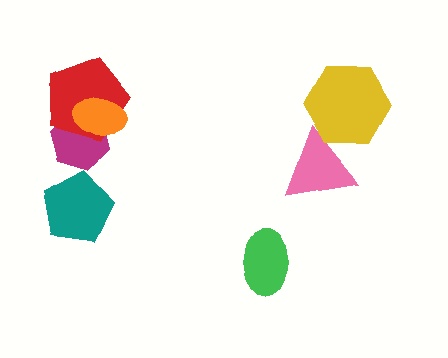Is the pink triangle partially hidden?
Yes, it is partially covered by another shape.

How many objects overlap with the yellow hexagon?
1 object overlaps with the yellow hexagon.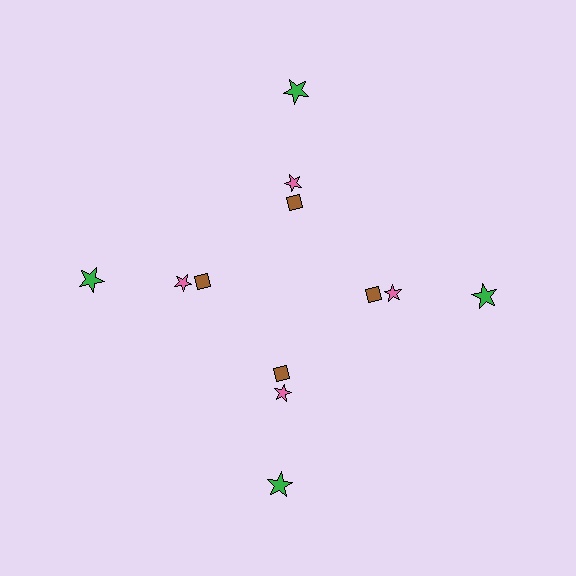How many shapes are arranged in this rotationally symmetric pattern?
There are 12 shapes, arranged in 4 groups of 3.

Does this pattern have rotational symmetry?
Yes, this pattern has 4-fold rotational symmetry. It looks the same after rotating 90 degrees around the center.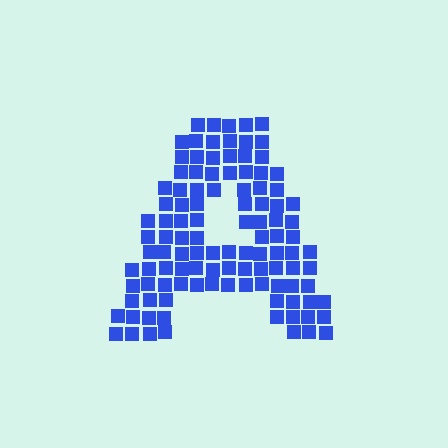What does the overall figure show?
The overall figure shows the letter A.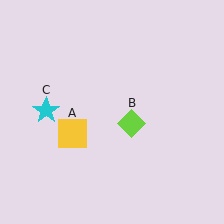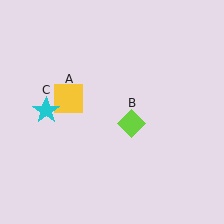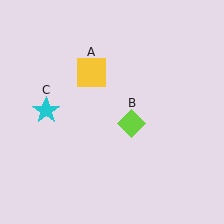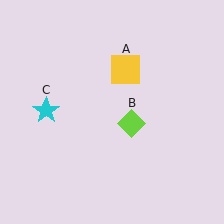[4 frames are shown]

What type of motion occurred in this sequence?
The yellow square (object A) rotated clockwise around the center of the scene.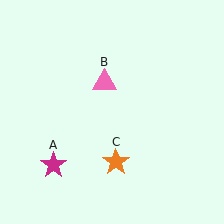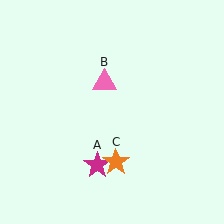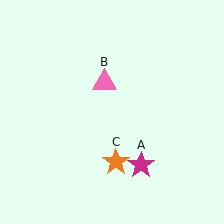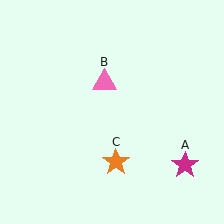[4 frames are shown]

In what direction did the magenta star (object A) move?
The magenta star (object A) moved right.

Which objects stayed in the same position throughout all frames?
Pink triangle (object B) and orange star (object C) remained stationary.